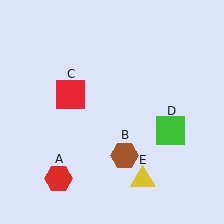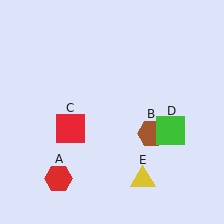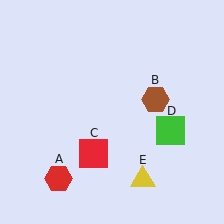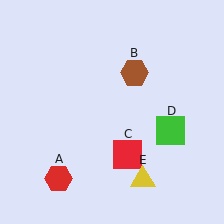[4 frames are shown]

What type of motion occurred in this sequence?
The brown hexagon (object B), red square (object C) rotated counterclockwise around the center of the scene.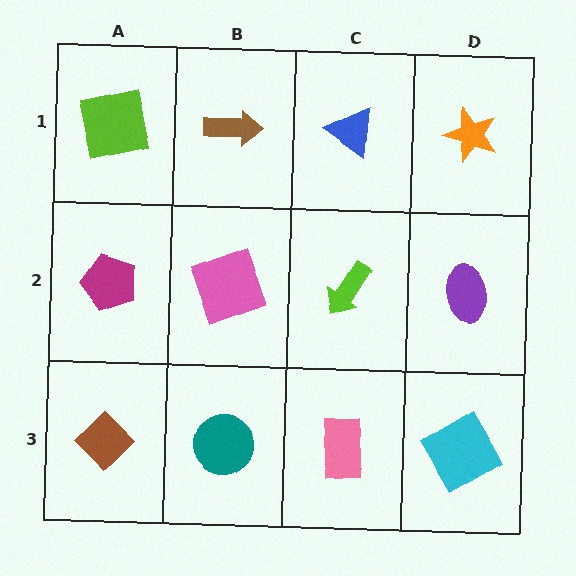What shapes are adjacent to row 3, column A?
A magenta pentagon (row 2, column A), a teal circle (row 3, column B).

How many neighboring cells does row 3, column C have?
3.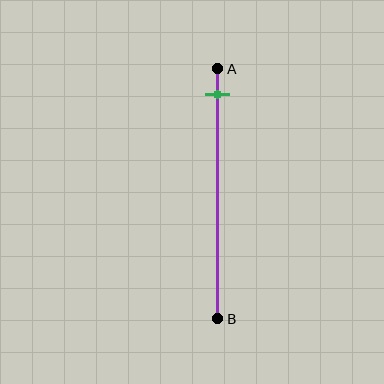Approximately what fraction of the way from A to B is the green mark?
The green mark is approximately 10% of the way from A to B.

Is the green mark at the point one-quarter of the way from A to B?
No, the mark is at about 10% from A, not at the 25% one-quarter point.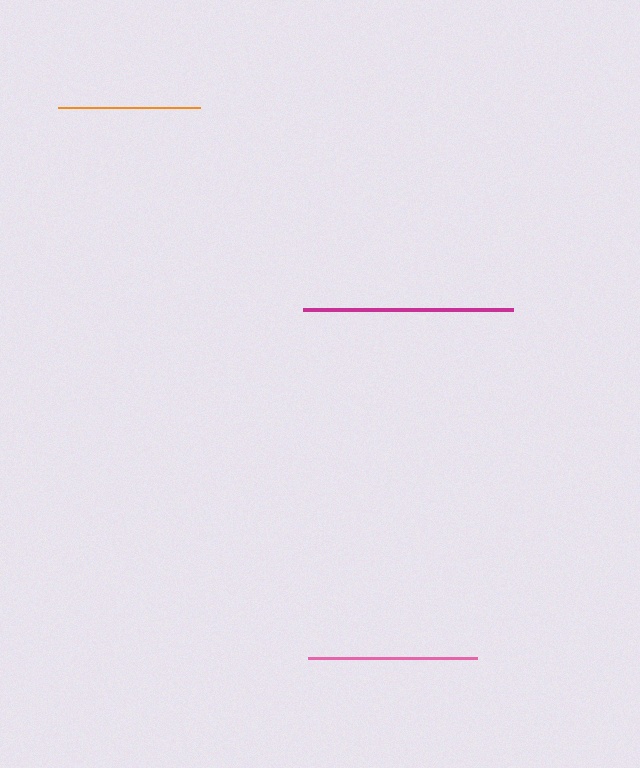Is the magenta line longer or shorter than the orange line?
The magenta line is longer than the orange line.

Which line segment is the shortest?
The orange line is the shortest at approximately 142 pixels.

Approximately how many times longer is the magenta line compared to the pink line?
The magenta line is approximately 1.2 times the length of the pink line.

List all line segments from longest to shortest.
From longest to shortest: magenta, pink, orange.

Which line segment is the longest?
The magenta line is the longest at approximately 211 pixels.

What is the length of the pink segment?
The pink segment is approximately 169 pixels long.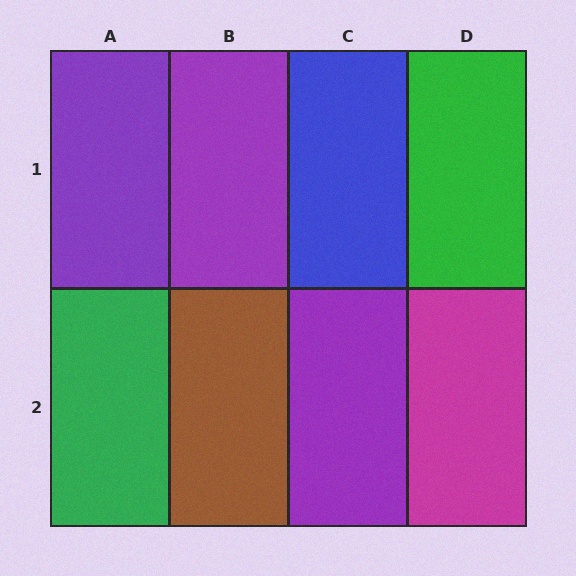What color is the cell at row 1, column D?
Green.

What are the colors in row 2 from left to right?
Green, brown, purple, magenta.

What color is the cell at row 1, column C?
Blue.